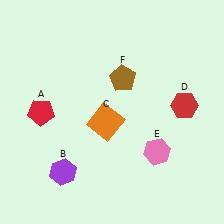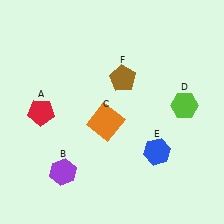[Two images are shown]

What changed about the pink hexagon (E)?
In Image 1, E is pink. In Image 2, it changed to blue.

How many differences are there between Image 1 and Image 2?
There are 2 differences between the two images.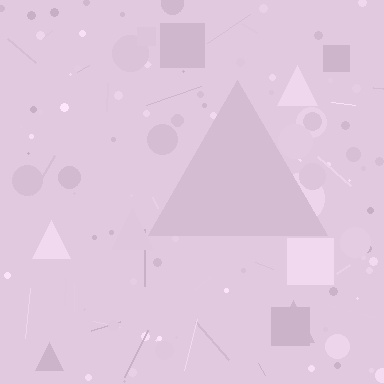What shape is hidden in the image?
A triangle is hidden in the image.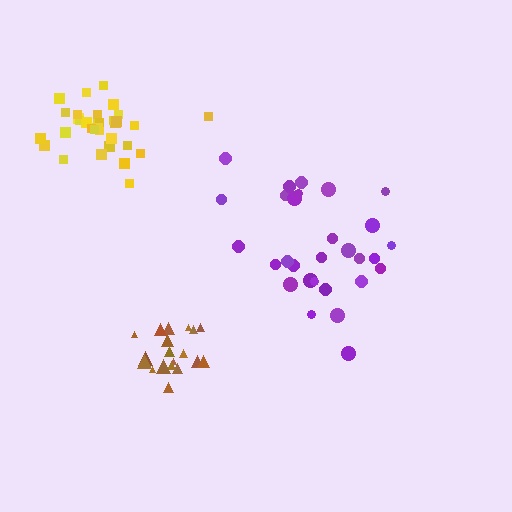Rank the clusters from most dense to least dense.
yellow, brown, purple.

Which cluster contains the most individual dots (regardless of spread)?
Yellow (33).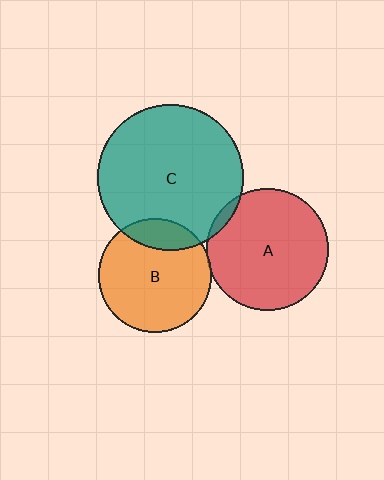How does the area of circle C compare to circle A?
Approximately 1.4 times.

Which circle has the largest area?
Circle C (teal).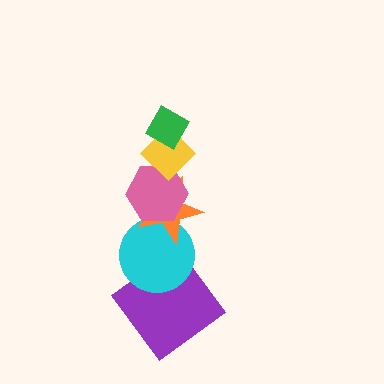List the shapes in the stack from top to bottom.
From top to bottom: the green diamond, the yellow diamond, the pink hexagon, the orange star, the cyan circle, the purple diamond.